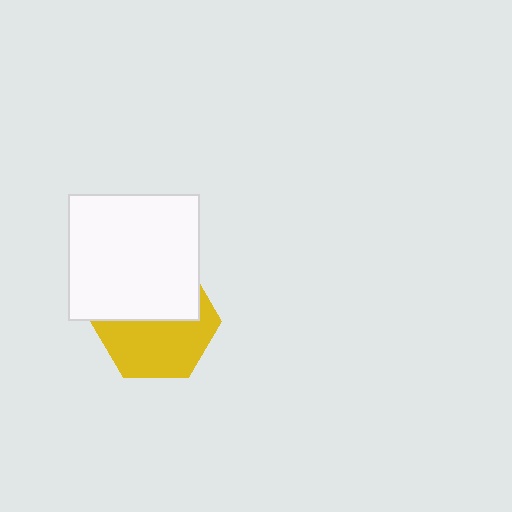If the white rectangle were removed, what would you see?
You would see the complete yellow hexagon.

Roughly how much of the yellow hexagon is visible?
About half of it is visible (roughly 53%).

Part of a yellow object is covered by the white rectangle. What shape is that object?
It is a hexagon.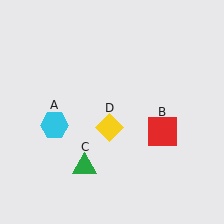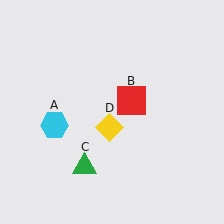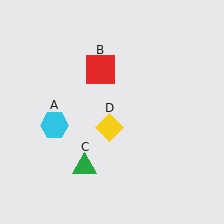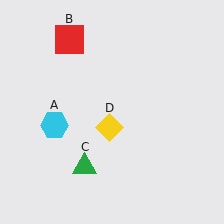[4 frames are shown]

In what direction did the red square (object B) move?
The red square (object B) moved up and to the left.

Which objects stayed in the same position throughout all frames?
Cyan hexagon (object A) and green triangle (object C) and yellow diamond (object D) remained stationary.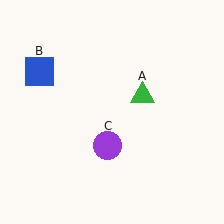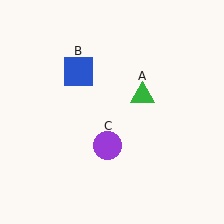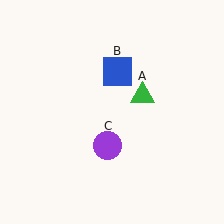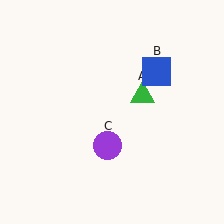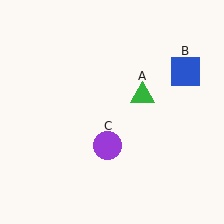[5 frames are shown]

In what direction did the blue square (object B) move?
The blue square (object B) moved right.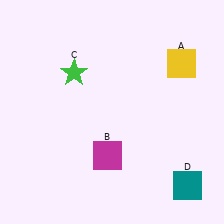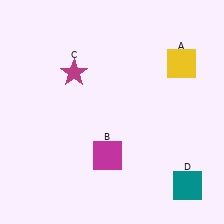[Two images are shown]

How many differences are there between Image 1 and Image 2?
There is 1 difference between the two images.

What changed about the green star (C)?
In Image 1, C is green. In Image 2, it changed to magenta.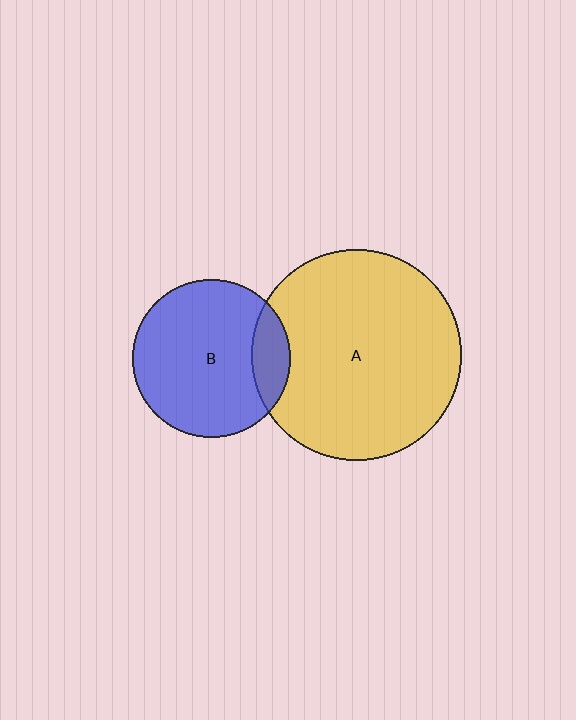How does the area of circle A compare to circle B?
Approximately 1.8 times.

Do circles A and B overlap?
Yes.